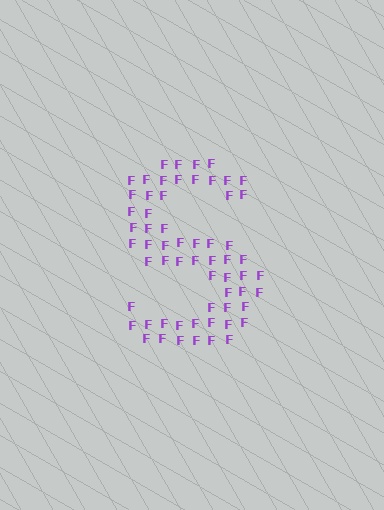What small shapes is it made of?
It is made of small letter F's.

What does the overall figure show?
The overall figure shows the letter S.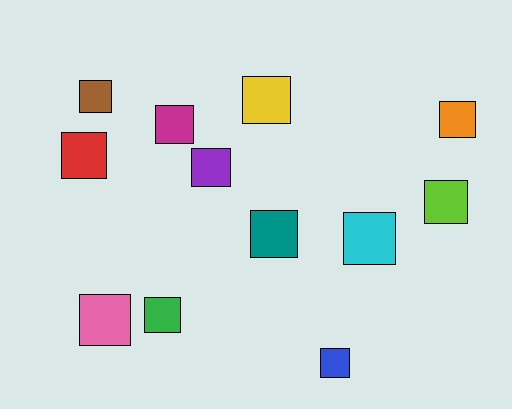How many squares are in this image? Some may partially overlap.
There are 12 squares.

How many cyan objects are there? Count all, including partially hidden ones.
There is 1 cyan object.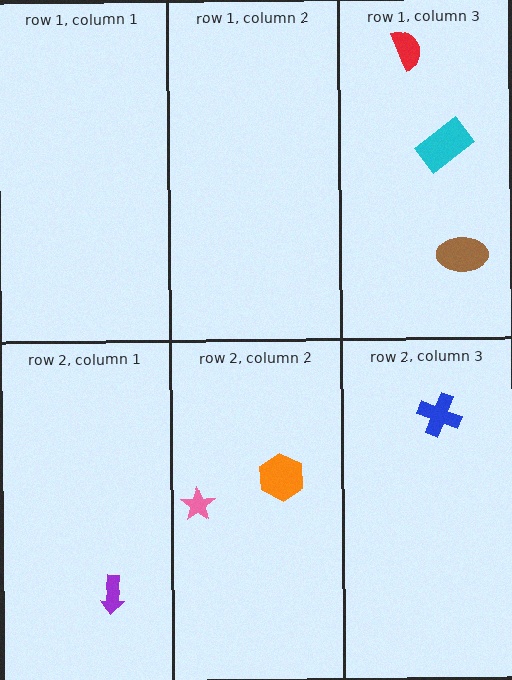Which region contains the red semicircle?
The row 1, column 3 region.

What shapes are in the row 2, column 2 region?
The pink star, the orange hexagon.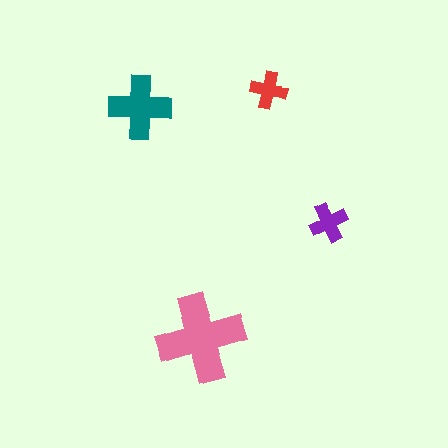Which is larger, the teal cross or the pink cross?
The pink one.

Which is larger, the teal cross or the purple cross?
The teal one.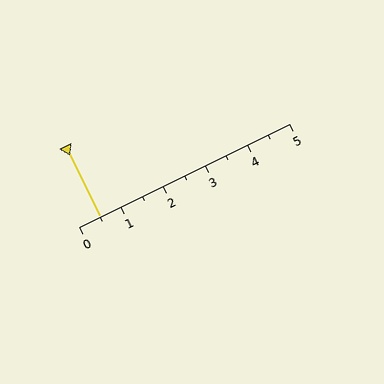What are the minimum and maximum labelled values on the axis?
The axis runs from 0 to 5.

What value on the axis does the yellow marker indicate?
The marker indicates approximately 0.5.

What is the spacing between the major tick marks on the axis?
The major ticks are spaced 1 apart.